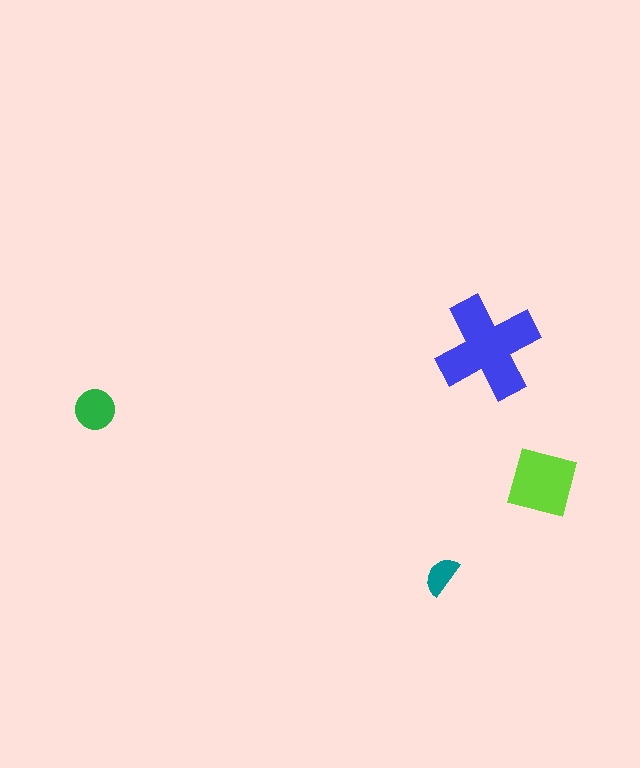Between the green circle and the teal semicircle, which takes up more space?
The green circle.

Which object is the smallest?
The teal semicircle.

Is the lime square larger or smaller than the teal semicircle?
Larger.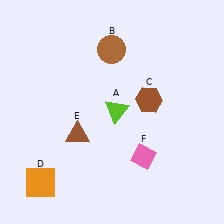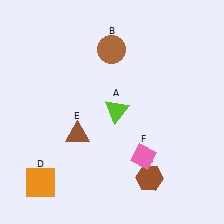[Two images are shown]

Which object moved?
The brown hexagon (C) moved down.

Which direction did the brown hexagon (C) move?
The brown hexagon (C) moved down.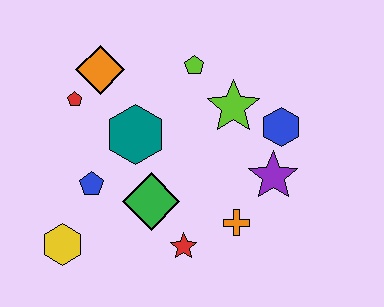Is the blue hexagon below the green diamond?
No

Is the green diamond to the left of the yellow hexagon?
No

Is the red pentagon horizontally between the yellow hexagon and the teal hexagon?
Yes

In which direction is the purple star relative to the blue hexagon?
The purple star is below the blue hexagon.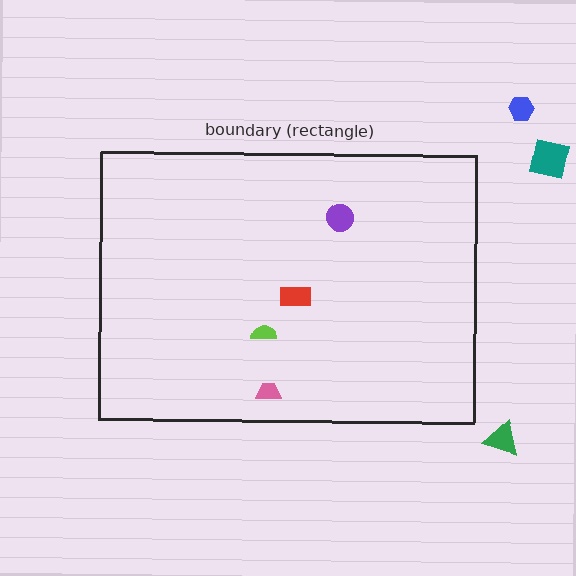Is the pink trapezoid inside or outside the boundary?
Inside.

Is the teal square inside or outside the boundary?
Outside.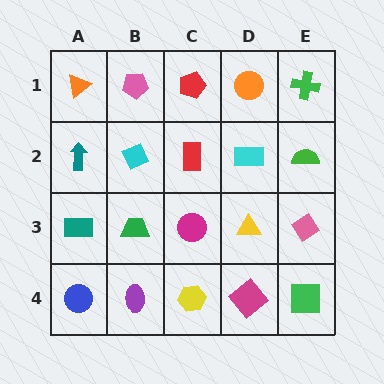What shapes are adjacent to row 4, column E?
A pink diamond (row 3, column E), a magenta diamond (row 4, column D).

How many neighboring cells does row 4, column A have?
2.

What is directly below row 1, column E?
A green semicircle.